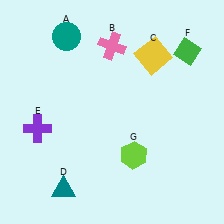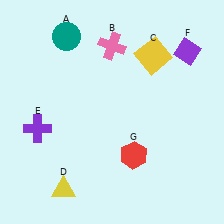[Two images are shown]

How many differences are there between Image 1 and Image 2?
There are 3 differences between the two images.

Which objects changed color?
D changed from teal to yellow. F changed from green to purple. G changed from lime to red.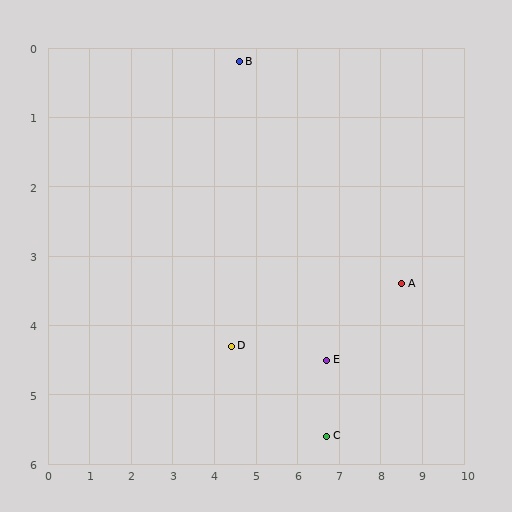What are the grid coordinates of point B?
Point B is at approximately (4.6, 0.2).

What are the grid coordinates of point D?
Point D is at approximately (4.4, 4.3).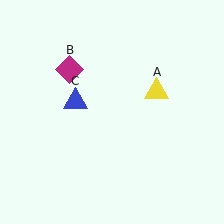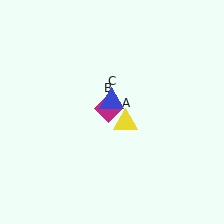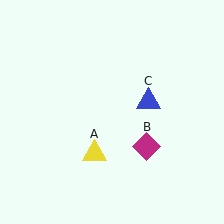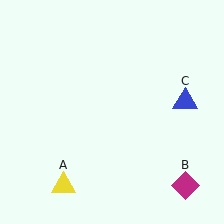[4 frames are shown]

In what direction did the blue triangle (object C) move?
The blue triangle (object C) moved right.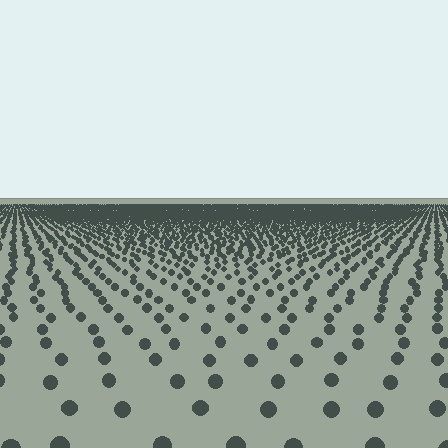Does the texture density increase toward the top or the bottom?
Density increases toward the top.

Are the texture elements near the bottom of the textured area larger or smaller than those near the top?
Larger. Near the bottom, elements are closer to the viewer and appear at a bigger on-screen size.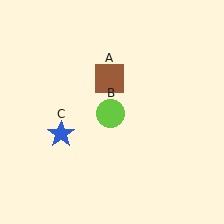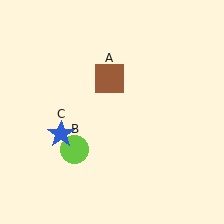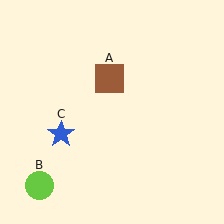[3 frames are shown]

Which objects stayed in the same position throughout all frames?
Brown square (object A) and blue star (object C) remained stationary.